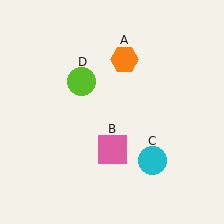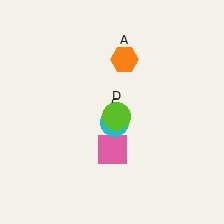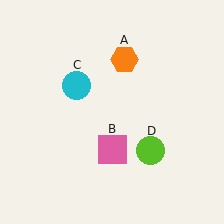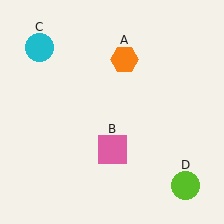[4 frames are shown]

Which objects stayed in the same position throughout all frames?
Orange hexagon (object A) and pink square (object B) remained stationary.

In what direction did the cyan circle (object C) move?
The cyan circle (object C) moved up and to the left.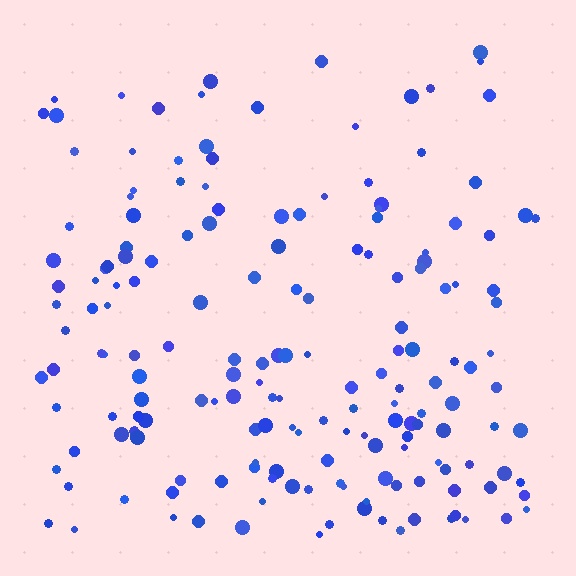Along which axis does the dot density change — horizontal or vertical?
Vertical.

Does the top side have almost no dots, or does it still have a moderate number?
Still a moderate number, just noticeably fewer than the bottom.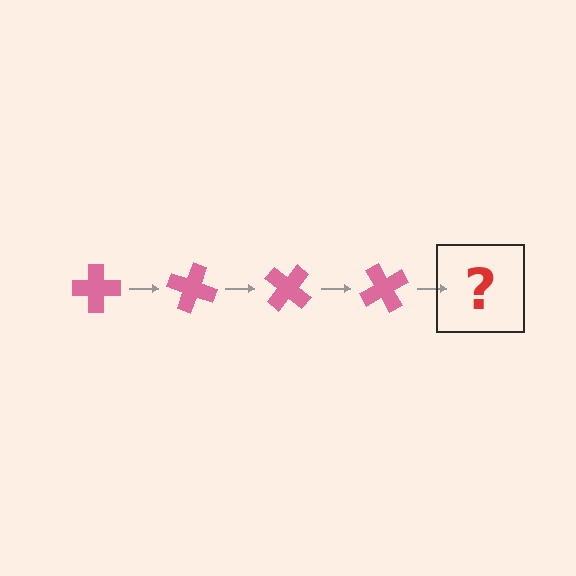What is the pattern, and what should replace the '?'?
The pattern is that the cross rotates 20 degrees each step. The '?' should be a pink cross rotated 80 degrees.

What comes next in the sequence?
The next element should be a pink cross rotated 80 degrees.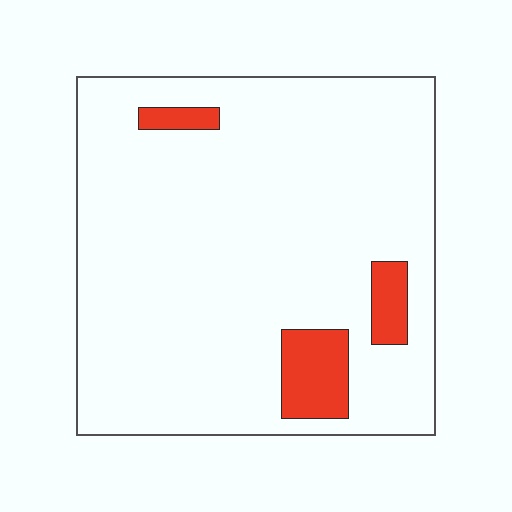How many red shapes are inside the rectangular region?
3.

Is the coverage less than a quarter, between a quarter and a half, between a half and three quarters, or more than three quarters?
Less than a quarter.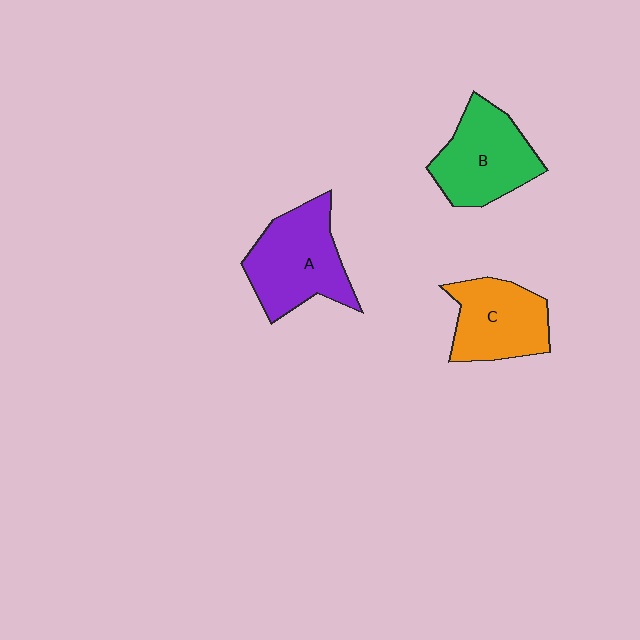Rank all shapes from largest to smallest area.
From largest to smallest: A (purple), B (green), C (orange).